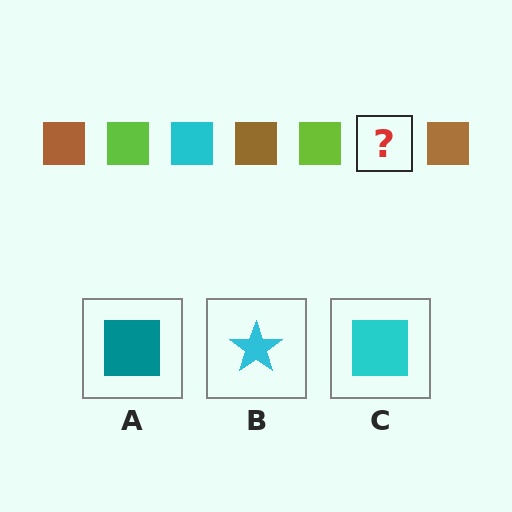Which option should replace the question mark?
Option C.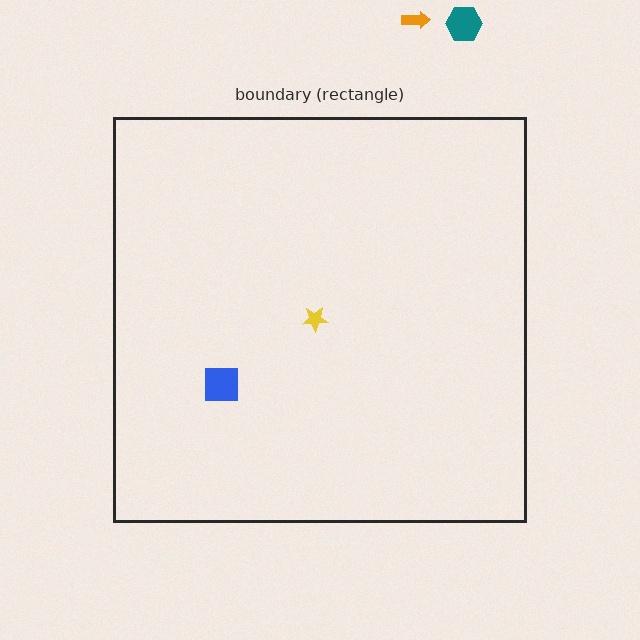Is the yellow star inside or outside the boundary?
Inside.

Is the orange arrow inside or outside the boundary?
Outside.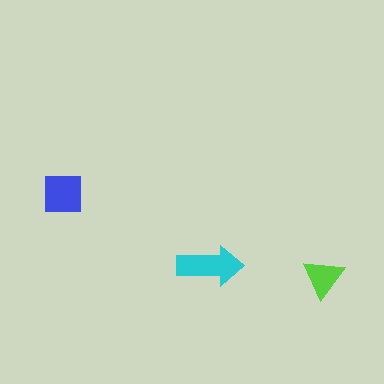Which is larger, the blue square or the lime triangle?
The blue square.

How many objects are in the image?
There are 3 objects in the image.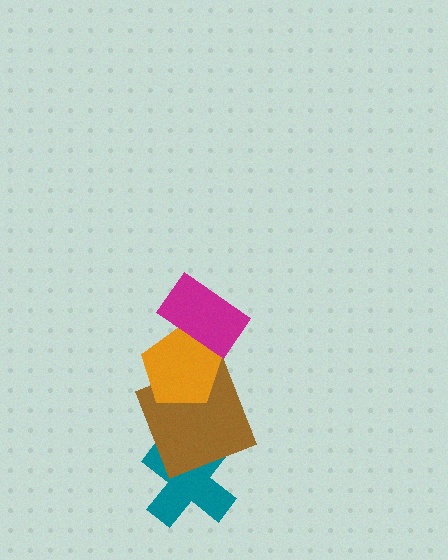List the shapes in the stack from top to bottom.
From top to bottom: the magenta rectangle, the orange pentagon, the brown square, the teal cross.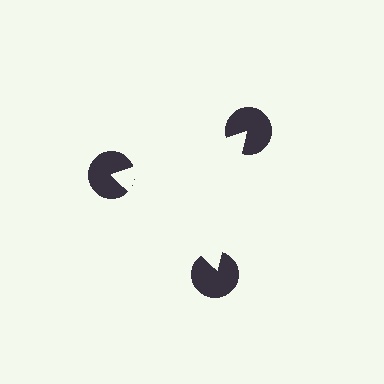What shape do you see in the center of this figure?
An illusory triangle — its edges are inferred from the aligned wedge cuts in the pac-man discs, not physically drawn.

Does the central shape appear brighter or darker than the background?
It typically appears slightly brighter than the background, even though no actual brightness change is drawn.